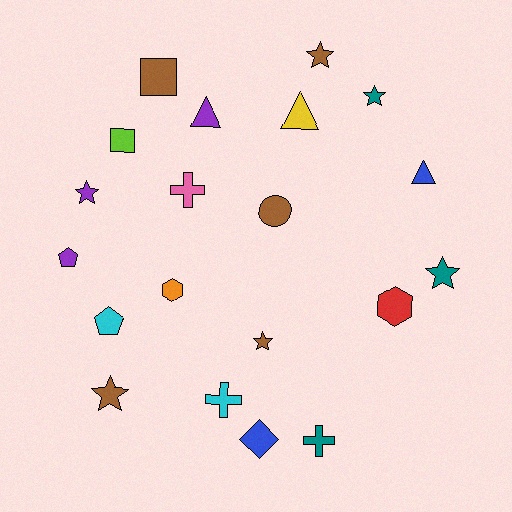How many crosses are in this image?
There are 3 crosses.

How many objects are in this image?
There are 20 objects.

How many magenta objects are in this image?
There are no magenta objects.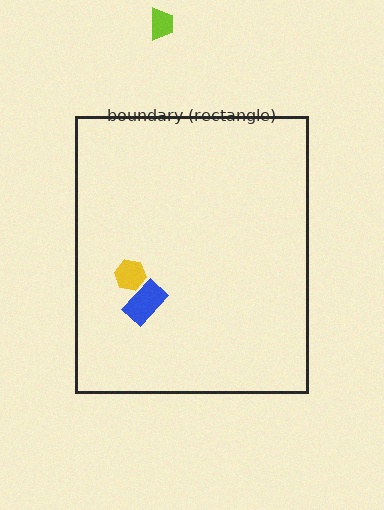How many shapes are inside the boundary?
2 inside, 1 outside.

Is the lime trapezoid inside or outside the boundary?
Outside.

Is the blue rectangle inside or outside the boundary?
Inside.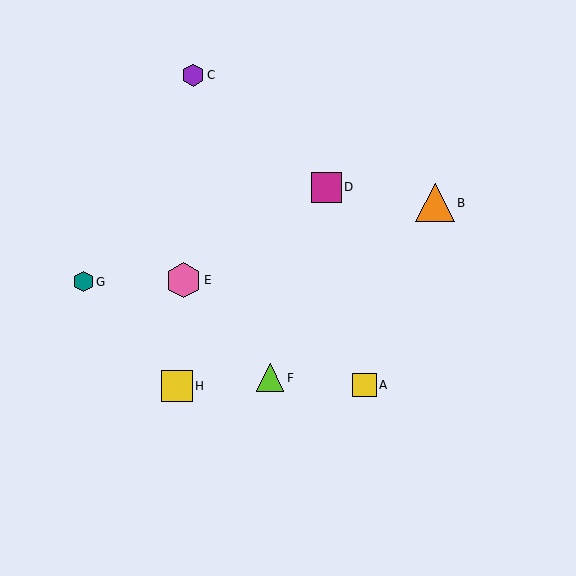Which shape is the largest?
The orange triangle (labeled B) is the largest.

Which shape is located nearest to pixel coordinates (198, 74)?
The purple hexagon (labeled C) at (193, 75) is nearest to that location.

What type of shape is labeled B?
Shape B is an orange triangle.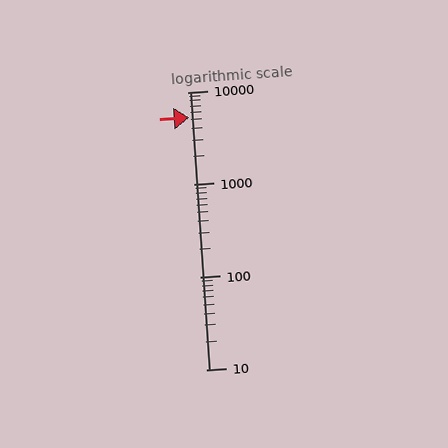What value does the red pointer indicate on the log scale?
The pointer indicates approximately 5300.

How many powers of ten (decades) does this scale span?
The scale spans 3 decades, from 10 to 10000.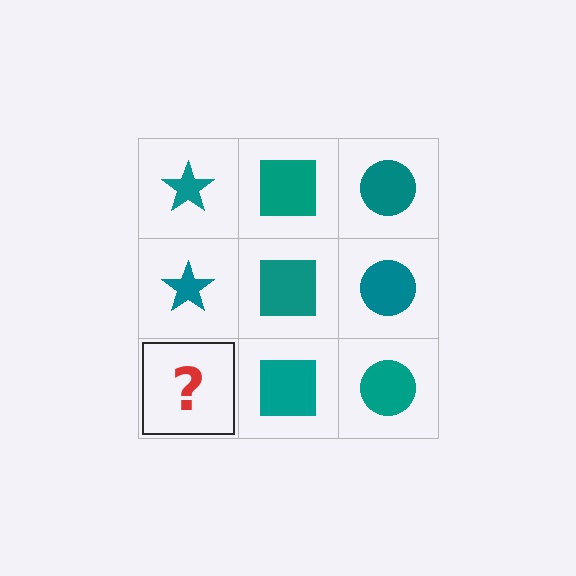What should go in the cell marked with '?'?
The missing cell should contain a teal star.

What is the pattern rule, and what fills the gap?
The rule is that each column has a consistent shape. The gap should be filled with a teal star.